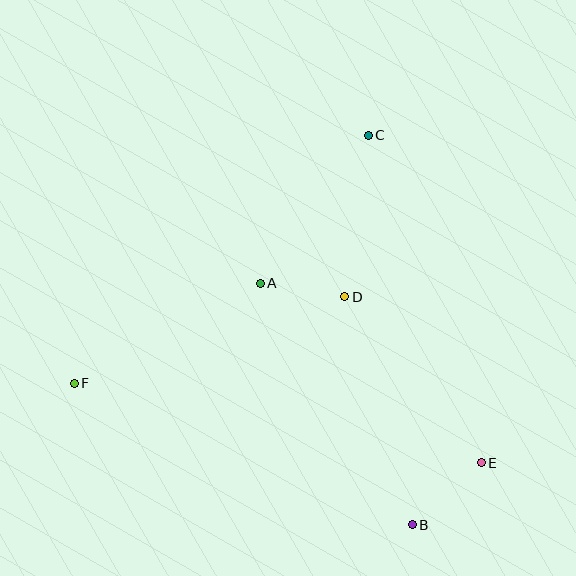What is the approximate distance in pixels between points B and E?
The distance between B and E is approximately 93 pixels.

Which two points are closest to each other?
Points A and D are closest to each other.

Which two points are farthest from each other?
Points E and F are farthest from each other.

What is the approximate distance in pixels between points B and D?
The distance between B and D is approximately 238 pixels.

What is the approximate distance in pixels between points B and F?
The distance between B and F is approximately 367 pixels.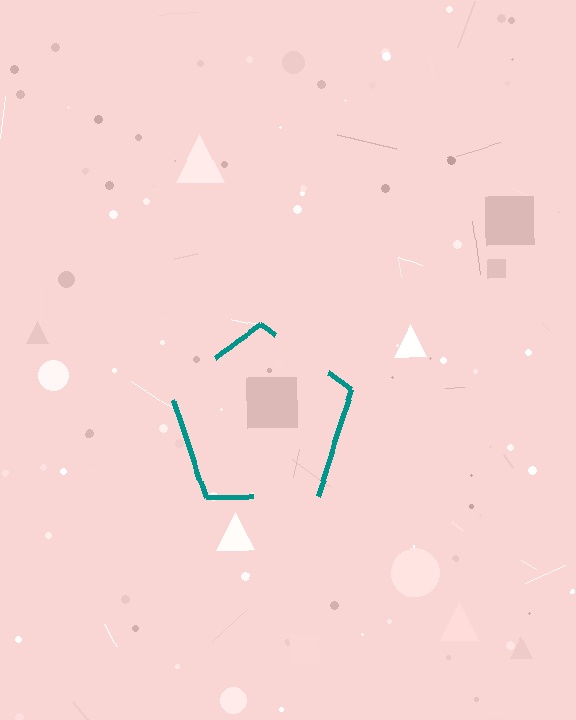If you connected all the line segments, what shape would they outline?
They would outline a pentagon.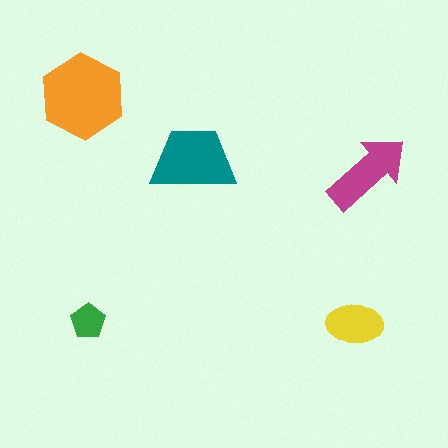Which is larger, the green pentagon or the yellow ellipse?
The yellow ellipse.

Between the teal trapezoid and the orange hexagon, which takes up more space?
The orange hexagon.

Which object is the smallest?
The green pentagon.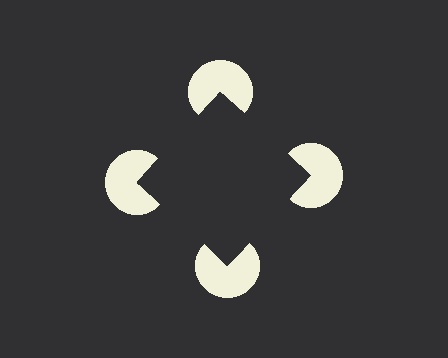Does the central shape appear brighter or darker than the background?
It typically appears slightly darker than the background, even though no actual brightness change is drawn.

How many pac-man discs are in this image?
There are 4 — one at each vertex of the illusory square.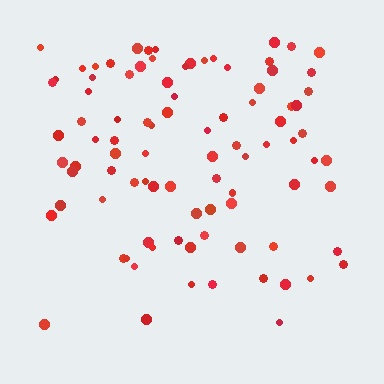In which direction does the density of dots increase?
From bottom to top, with the top side densest.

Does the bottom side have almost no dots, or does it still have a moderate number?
Still a moderate number, just noticeably fewer than the top.